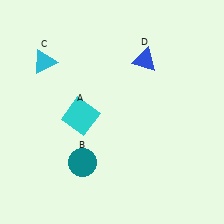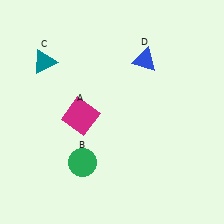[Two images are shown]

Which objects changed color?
A changed from cyan to magenta. B changed from teal to green. C changed from cyan to teal.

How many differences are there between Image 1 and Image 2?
There are 3 differences between the two images.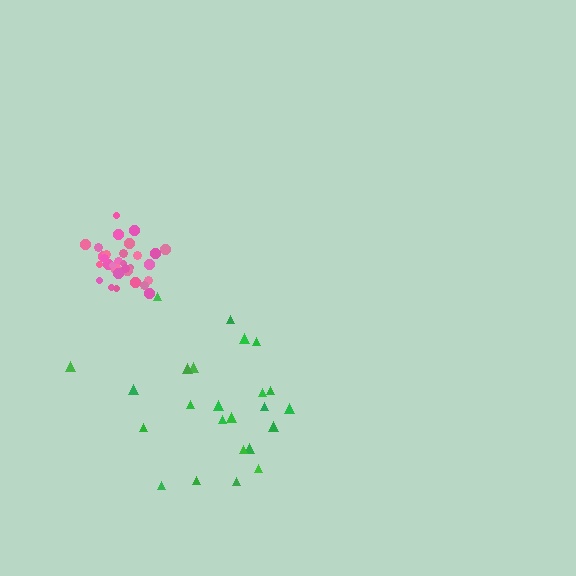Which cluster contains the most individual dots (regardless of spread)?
Pink (34).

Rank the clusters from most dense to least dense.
pink, green.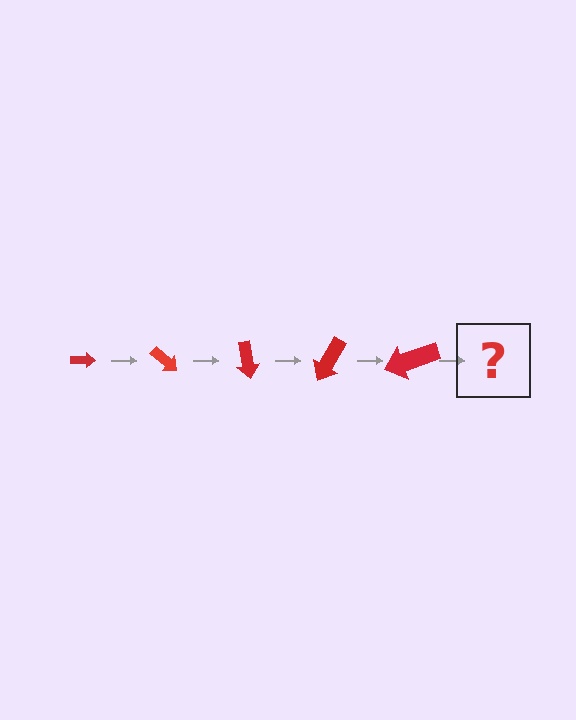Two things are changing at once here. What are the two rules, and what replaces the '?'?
The two rules are that the arrow grows larger each step and it rotates 40 degrees each step. The '?' should be an arrow, larger than the previous one and rotated 200 degrees from the start.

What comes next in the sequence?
The next element should be an arrow, larger than the previous one and rotated 200 degrees from the start.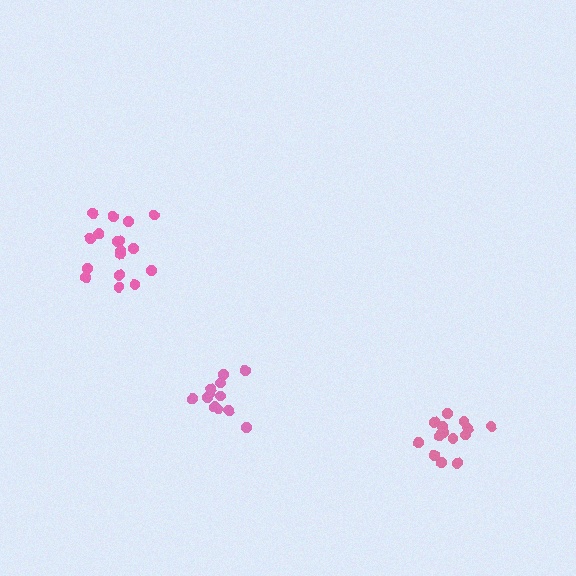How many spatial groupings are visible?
There are 3 spatial groupings.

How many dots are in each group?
Group 1: 17 dots, Group 2: 14 dots, Group 3: 12 dots (43 total).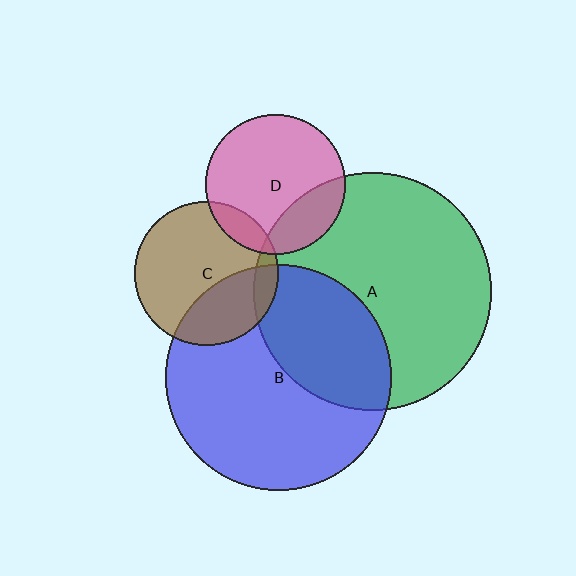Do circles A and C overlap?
Yes.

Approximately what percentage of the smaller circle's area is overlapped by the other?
Approximately 10%.